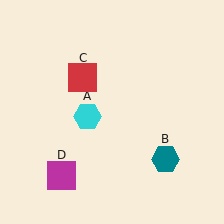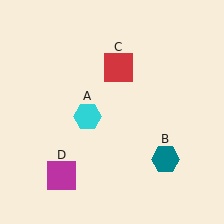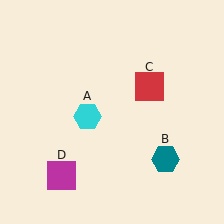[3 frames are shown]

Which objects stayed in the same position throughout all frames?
Cyan hexagon (object A) and teal hexagon (object B) and magenta square (object D) remained stationary.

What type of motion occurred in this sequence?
The red square (object C) rotated clockwise around the center of the scene.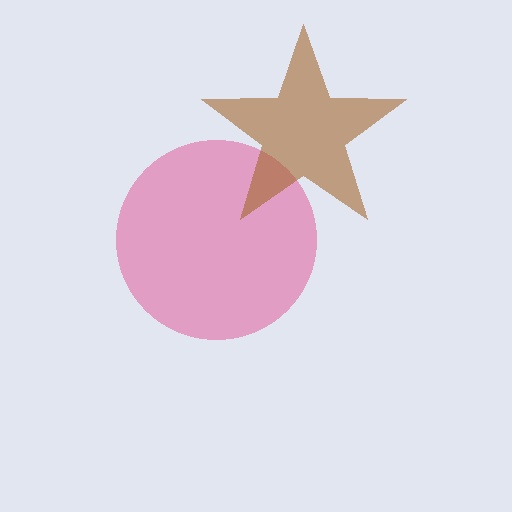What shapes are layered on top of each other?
The layered shapes are: a pink circle, a brown star.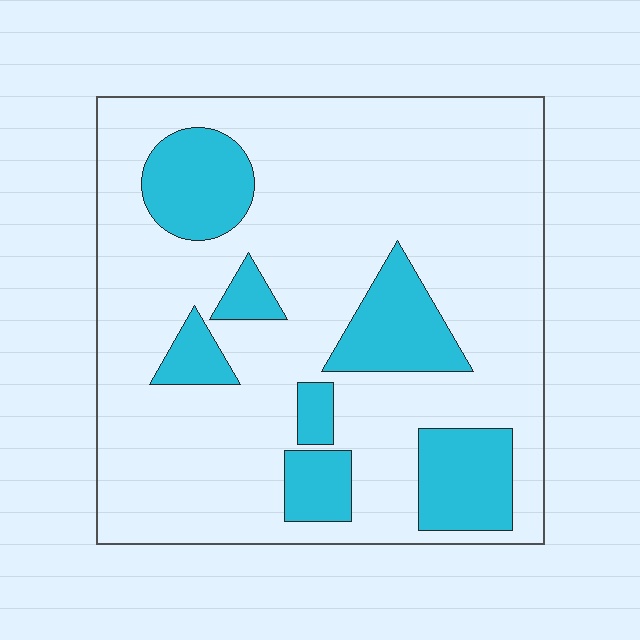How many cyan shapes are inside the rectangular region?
7.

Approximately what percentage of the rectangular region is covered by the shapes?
Approximately 20%.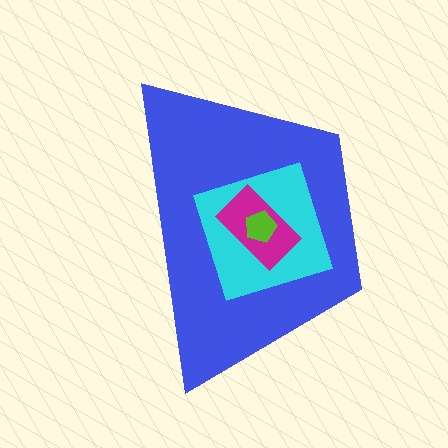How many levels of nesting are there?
4.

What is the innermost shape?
The lime pentagon.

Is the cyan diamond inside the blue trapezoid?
Yes.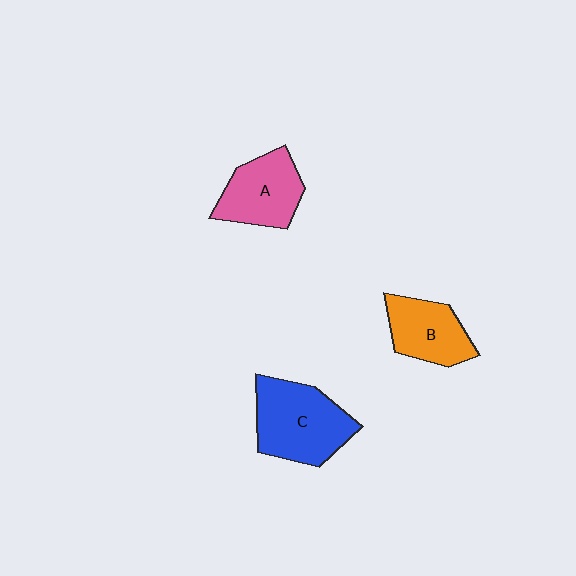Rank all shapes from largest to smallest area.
From largest to smallest: C (blue), A (pink), B (orange).